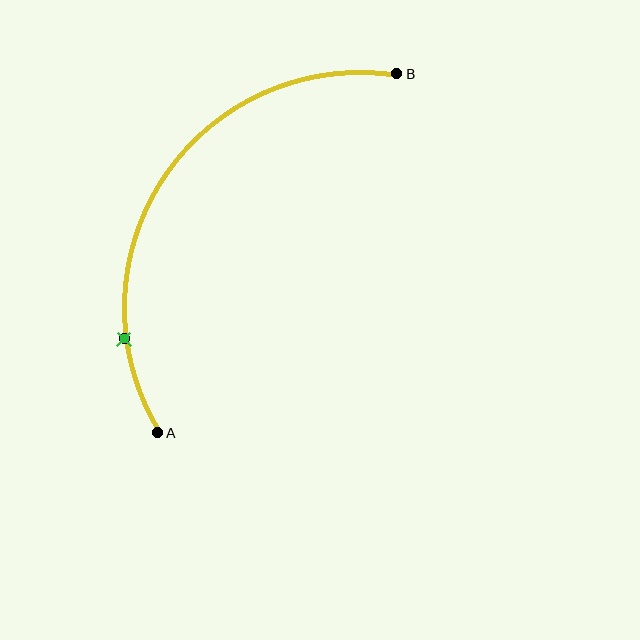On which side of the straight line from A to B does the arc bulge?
The arc bulges above and to the left of the straight line connecting A and B.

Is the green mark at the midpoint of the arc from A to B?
No. The green mark lies on the arc but is closer to endpoint A. The arc midpoint would be at the point on the curve equidistant along the arc from both A and B.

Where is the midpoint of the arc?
The arc midpoint is the point on the curve farthest from the straight line joining A and B. It sits above and to the left of that line.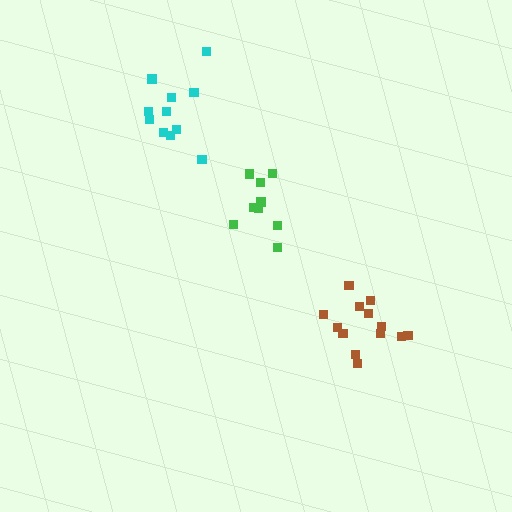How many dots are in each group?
Group 1: 9 dots, Group 2: 13 dots, Group 3: 11 dots (33 total).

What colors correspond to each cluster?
The clusters are colored: green, brown, cyan.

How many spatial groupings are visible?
There are 3 spatial groupings.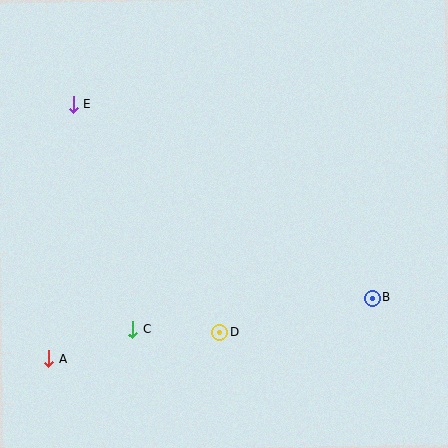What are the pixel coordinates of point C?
Point C is at (132, 330).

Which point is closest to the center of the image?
Point D at (219, 332) is closest to the center.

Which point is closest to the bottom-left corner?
Point A is closest to the bottom-left corner.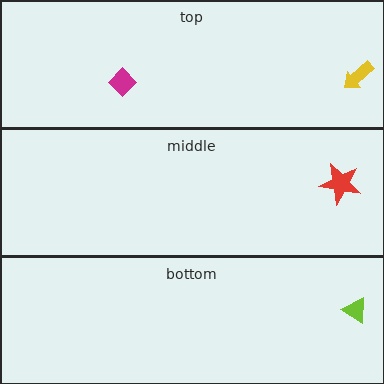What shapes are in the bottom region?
The lime triangle.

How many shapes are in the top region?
2.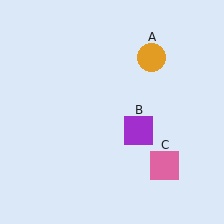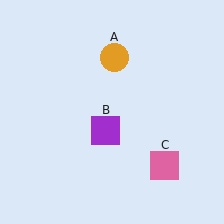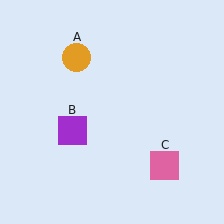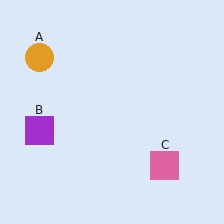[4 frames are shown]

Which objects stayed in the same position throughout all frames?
Pink square (object C) remained stationary.